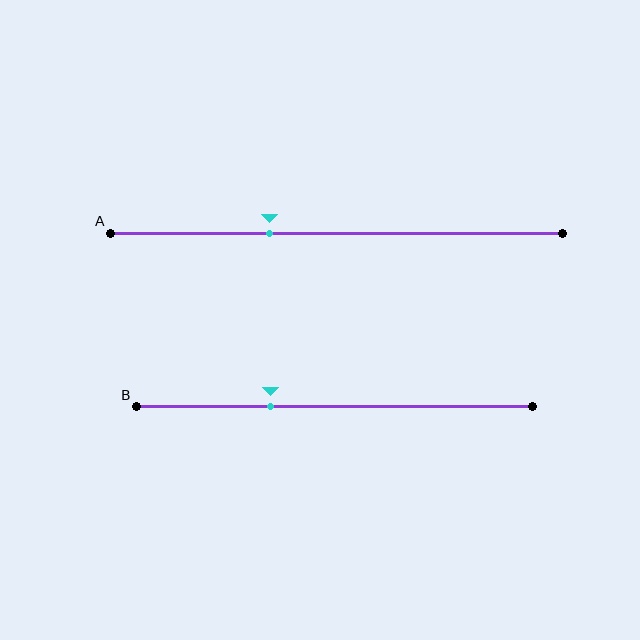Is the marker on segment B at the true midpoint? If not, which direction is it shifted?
No, the marker on segment B is shifted to the left by about 16% of the segment length.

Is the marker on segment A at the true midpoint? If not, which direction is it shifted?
No, the marker on segment A is shifted to the left by about 15% of the segment length.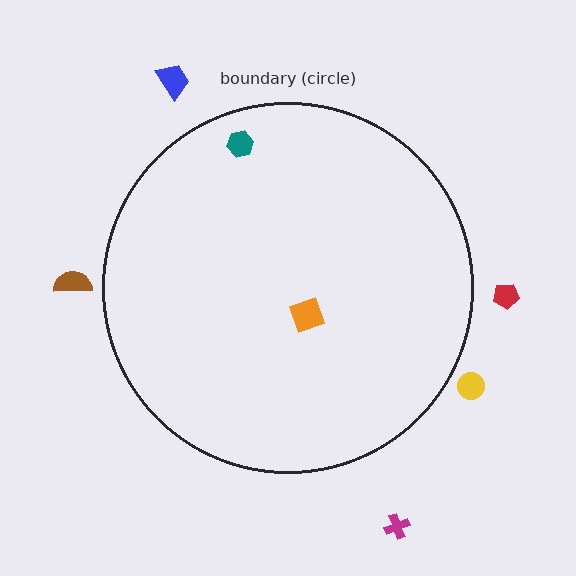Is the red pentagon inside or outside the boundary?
Outside.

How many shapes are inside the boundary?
2 inside, 5 outside.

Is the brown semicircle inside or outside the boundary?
Outside.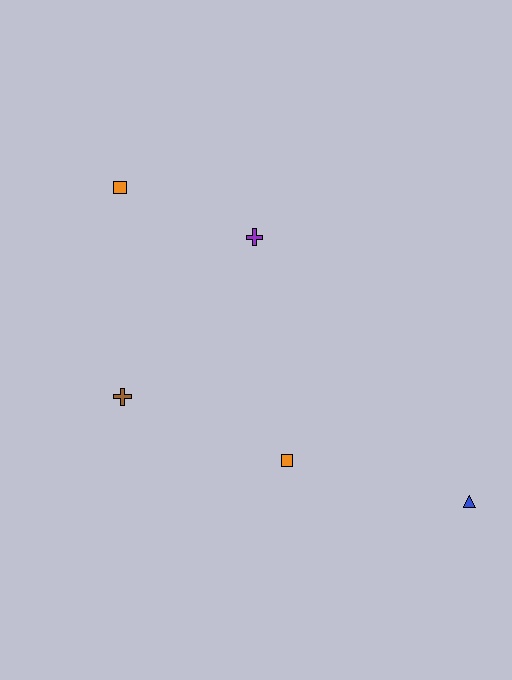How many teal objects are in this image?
There are no teal objects.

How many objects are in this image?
There are 5 objects.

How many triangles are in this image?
There is 1 triangle.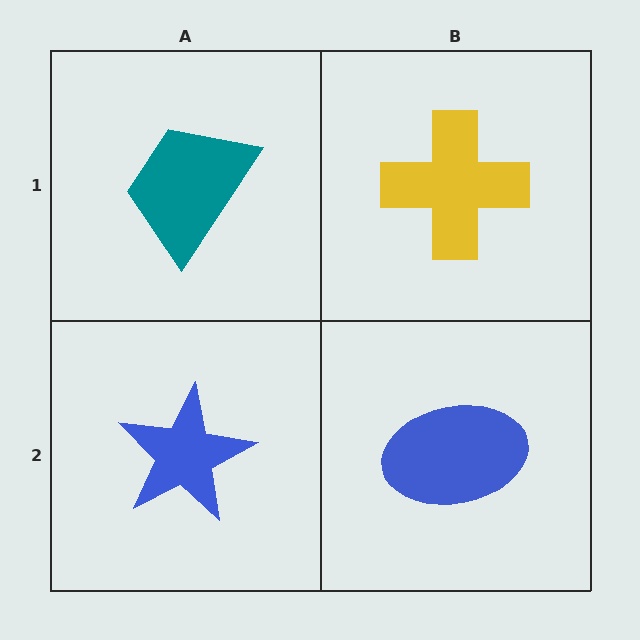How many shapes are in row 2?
2 shapes.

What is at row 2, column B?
A blue ellipse.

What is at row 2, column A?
A blue star.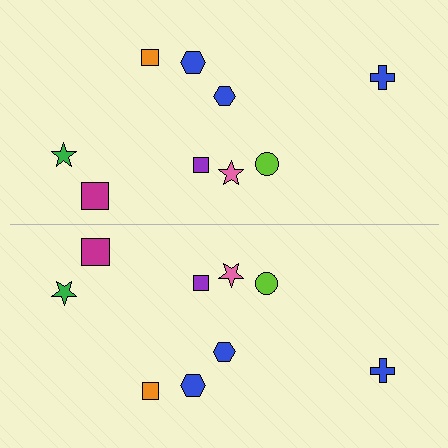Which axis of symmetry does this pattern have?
The pattern has a horizontal axis of symmetry running through the center of the image.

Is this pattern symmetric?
Yes, this pattern has bilateral (reflection) symmetry.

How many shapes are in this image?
There are 18 shapes in this image.